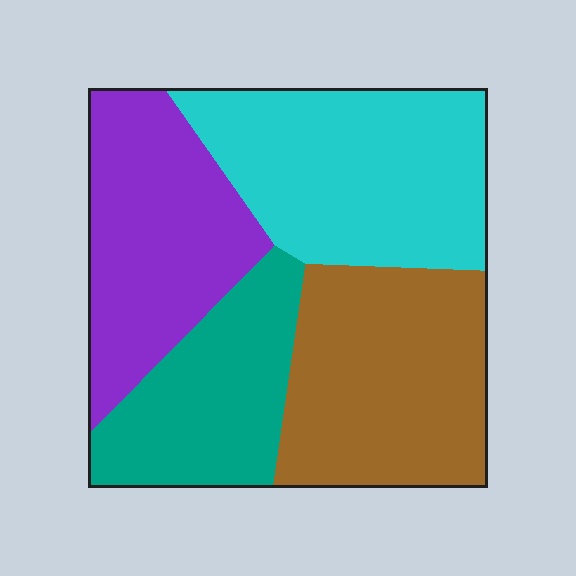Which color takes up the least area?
Teal, at roughly 20%.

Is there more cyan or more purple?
Cyan.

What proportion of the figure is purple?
Purple takes up between a sixth and a third of the figure.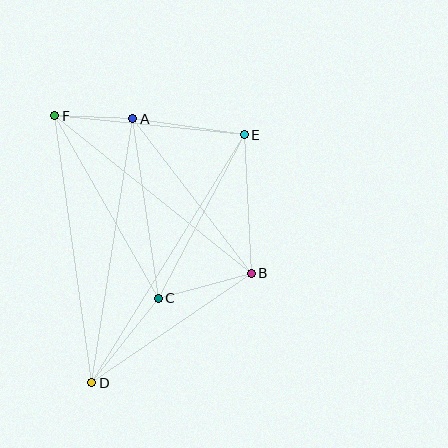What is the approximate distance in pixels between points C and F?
The distance between C and F is approximately 210 pixels.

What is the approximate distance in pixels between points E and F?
The distance between E and F is approximately 190 pixels.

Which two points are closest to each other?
Points A and F are closest to each other.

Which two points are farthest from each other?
Points D and E are farthest from each other.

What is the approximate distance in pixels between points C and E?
The distance between C and E is approximately 185 pixels.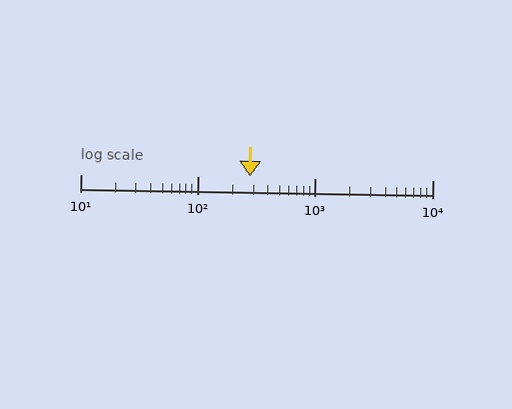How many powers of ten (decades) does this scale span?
The scale spans 3 decades, from 10 to 10000.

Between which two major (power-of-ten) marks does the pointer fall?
The pointer is between 100 and 1000.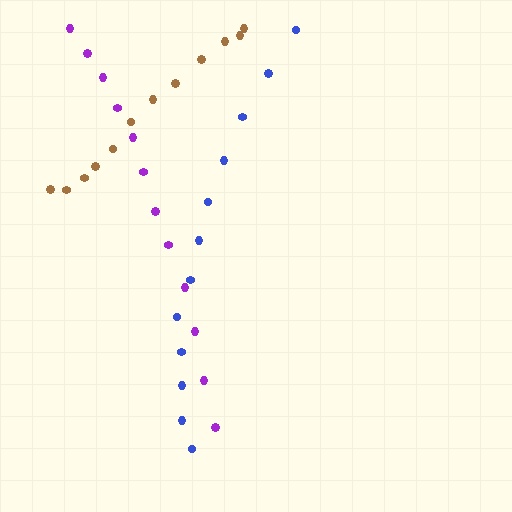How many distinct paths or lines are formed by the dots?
There are 3 distinct paths.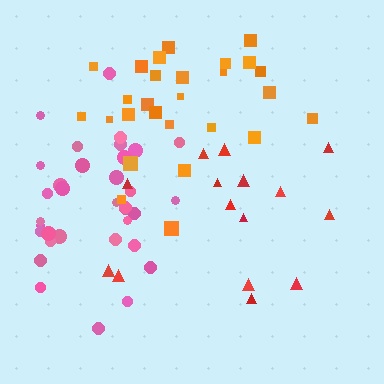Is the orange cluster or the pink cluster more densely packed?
Pink.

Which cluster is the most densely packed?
Pink.